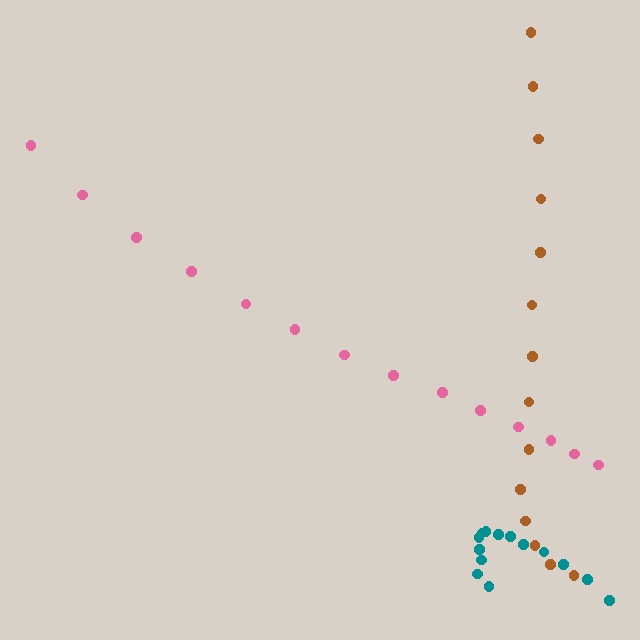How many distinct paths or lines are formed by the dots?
There are 3 distinct paths.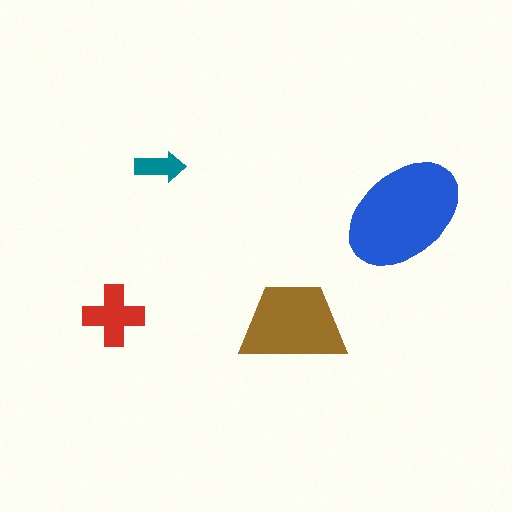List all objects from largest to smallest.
The blue ellipse, the brown trapezoid, the red cross, the teal arrow.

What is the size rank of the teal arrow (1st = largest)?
4th.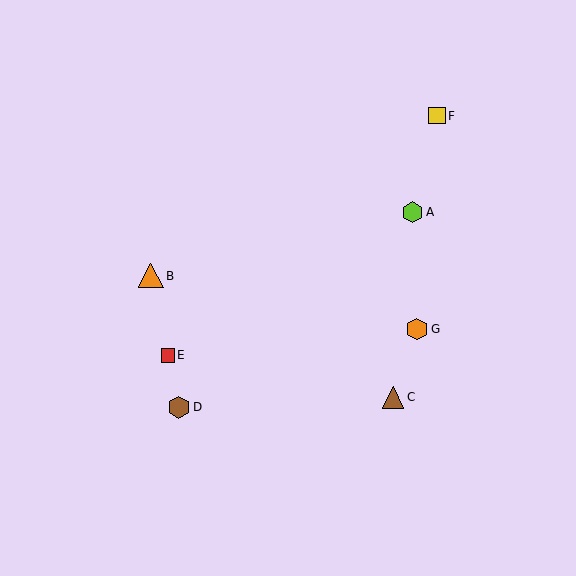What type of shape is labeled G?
Shape G is an orange hexagon.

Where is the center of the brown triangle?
The center of the brown triangle is at (393, 397).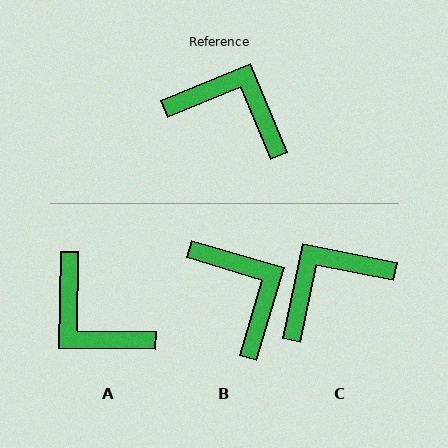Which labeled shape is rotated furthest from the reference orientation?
A, about 157 degrees away.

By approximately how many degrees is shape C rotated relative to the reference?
Approximately 56 degrees counter-clockwise.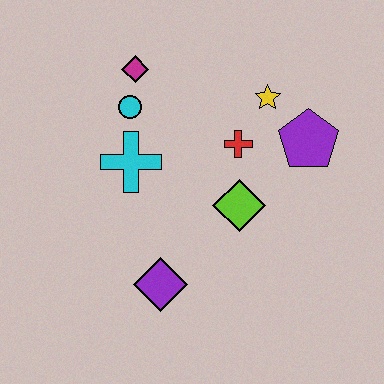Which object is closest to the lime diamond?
The red cross is closest to the lime diamond.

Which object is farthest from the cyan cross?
The purple pentagon is farthest from the cyan cross.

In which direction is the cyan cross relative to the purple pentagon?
The cyan cross is to the left of the purple pentagon.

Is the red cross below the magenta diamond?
Yes